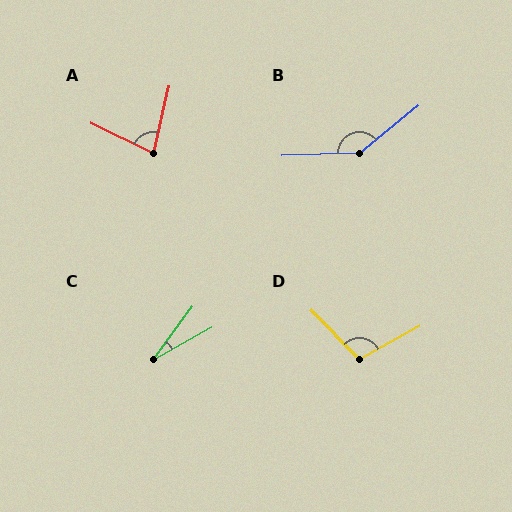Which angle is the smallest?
C, at approximately 25 degrees.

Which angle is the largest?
B, at approximately 143 degrees.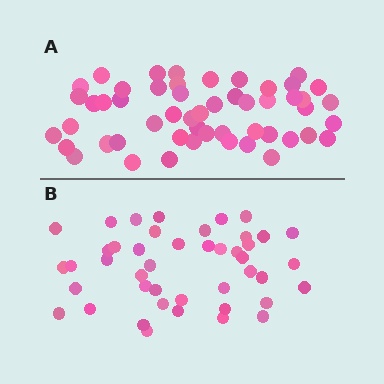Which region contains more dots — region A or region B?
Region A (the top region) has more dots.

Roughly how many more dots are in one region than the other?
Region A has roughly 8 or so more dots than region B.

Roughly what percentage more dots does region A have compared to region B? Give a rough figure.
About 20% more.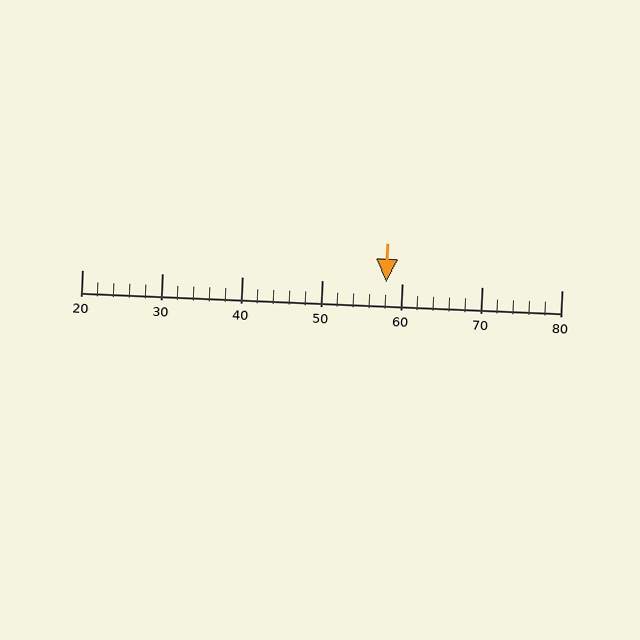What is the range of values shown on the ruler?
The ruler shows values from 20 to 80.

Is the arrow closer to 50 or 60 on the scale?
The arrow is closer to 60.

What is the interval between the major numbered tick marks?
The major tick marks are spaced 10 units apart.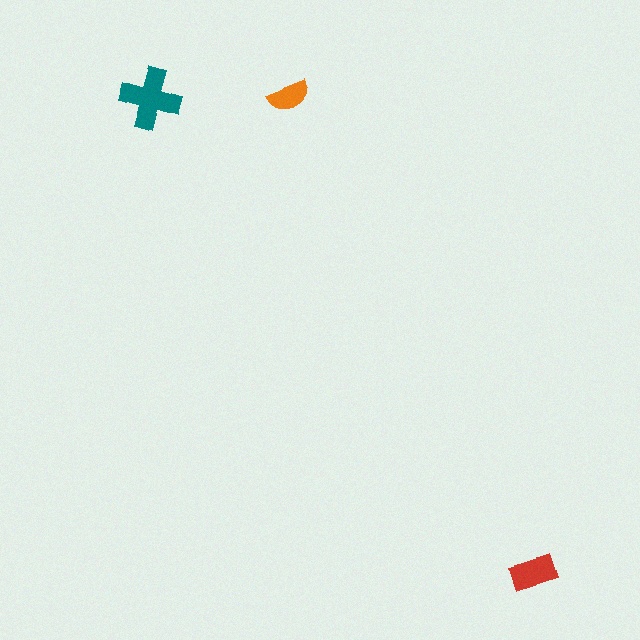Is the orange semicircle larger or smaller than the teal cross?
Smaller.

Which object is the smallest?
The orange semicircle.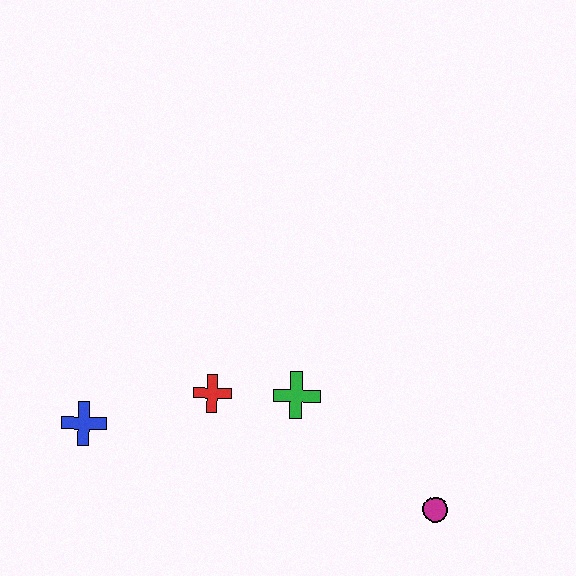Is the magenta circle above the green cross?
No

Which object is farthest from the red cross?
The magenta circle is farthest from the red cross.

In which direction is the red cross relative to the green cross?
The red cross is to the left of the green cross.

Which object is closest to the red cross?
The green cross is closest to the red cross.